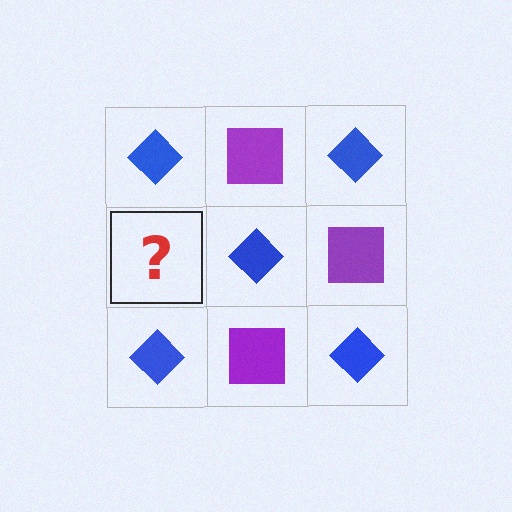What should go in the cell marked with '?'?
The missing cell should contain a purple square.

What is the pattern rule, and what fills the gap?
The rule is that it alternates blue diamond and purple square in a checkerboard pattern. The gap should be filled with a purple square.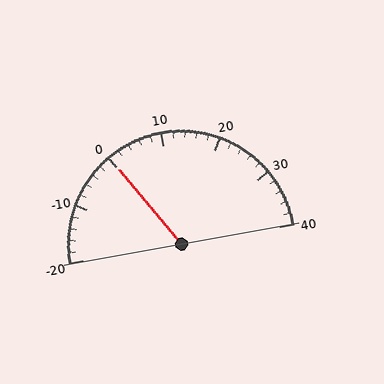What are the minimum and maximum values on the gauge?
The gauge ranges from -20 to 40.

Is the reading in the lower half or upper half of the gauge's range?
The reading is in the lower half of the range (-20 to 40).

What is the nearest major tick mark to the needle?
The nearest major tick mark is 0.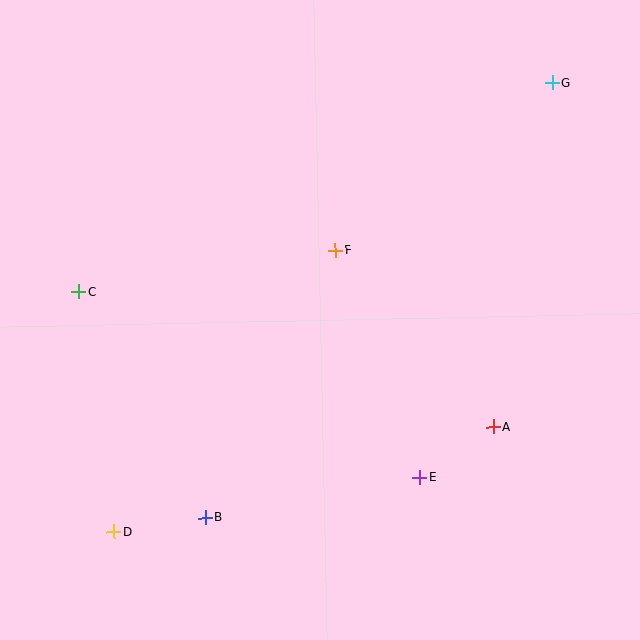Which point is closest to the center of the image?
Point F at (335, 250) is closest to the center.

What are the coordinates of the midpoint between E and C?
The midpoint between E and C is at (250, 385).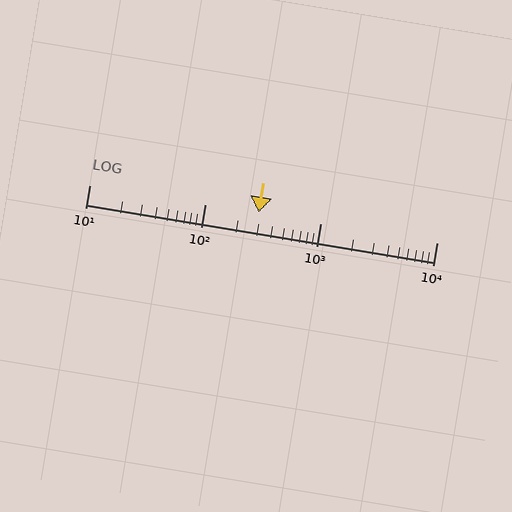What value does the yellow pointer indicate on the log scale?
The pointer indicates approximately 290.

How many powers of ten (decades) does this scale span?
The scale spans 3 decades, from 10 to 10000.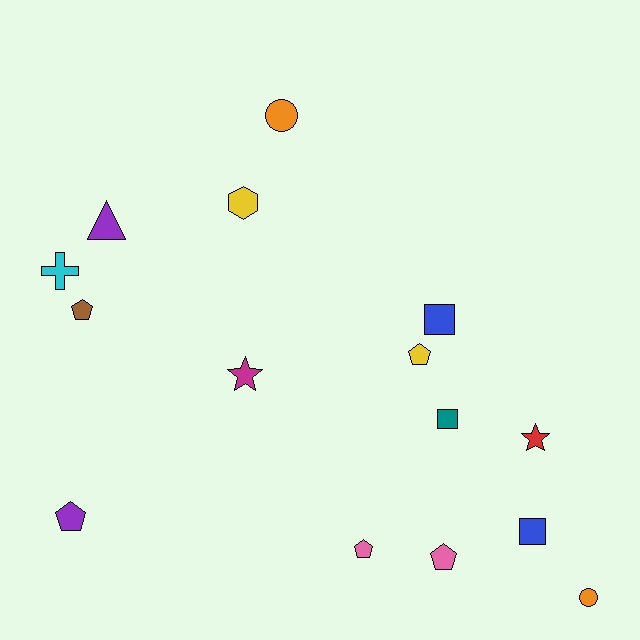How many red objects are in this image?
There is 1 red object.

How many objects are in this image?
There are 15 objects.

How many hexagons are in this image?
There is 1 hexagon.